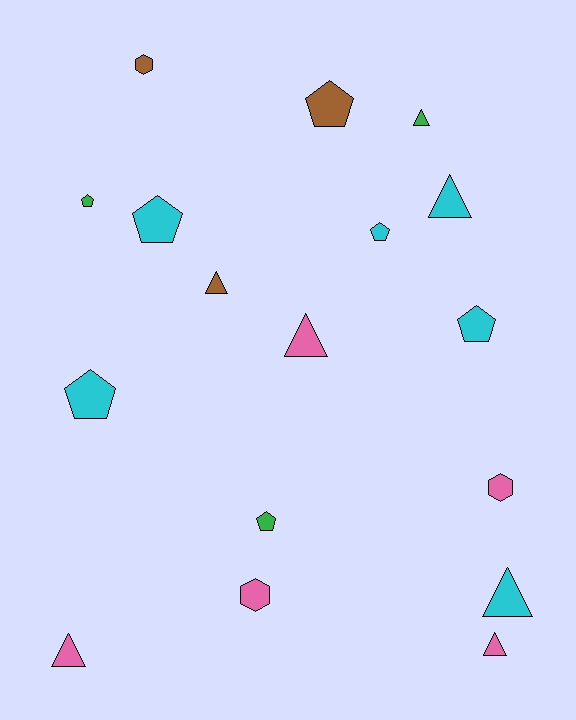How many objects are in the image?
There are 17 objects.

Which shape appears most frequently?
Triangle, with 7 objects.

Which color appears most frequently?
Cyan, with 6 objects.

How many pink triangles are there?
There are 3 pink triangles.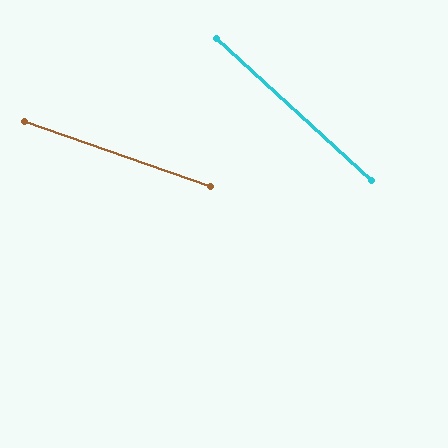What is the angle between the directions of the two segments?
Approximately 23 degrees.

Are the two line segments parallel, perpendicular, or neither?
Neither parallel nor perpendicular — they differ by about 23°.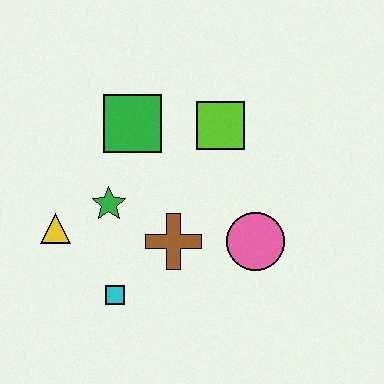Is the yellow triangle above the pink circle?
Yes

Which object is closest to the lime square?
The green square is closest to the lime square.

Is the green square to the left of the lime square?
Yes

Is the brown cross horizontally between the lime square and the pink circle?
No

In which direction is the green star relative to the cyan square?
The green star is above the cyan square.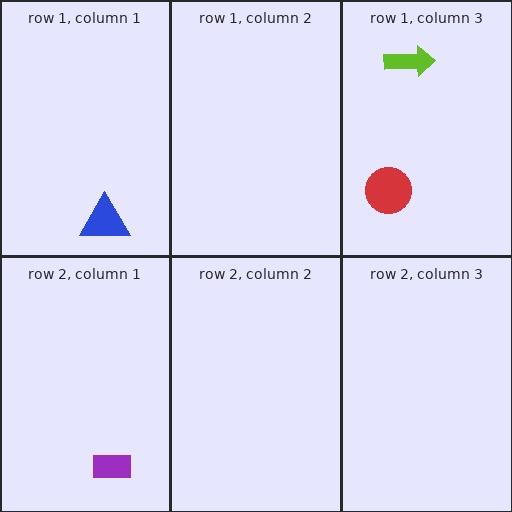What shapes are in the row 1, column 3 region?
The lime arrow, the red circle.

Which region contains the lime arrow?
The row 1, column 3 region.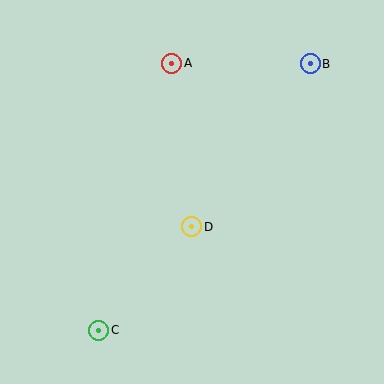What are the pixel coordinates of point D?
Point D is at (192, 227).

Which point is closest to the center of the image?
Point D at (192, 227) is closest to the center.